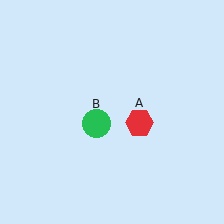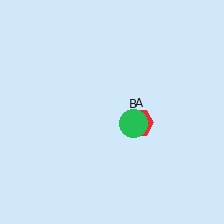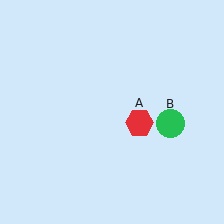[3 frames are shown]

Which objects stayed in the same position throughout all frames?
Red hexagon (object A) remained stationary.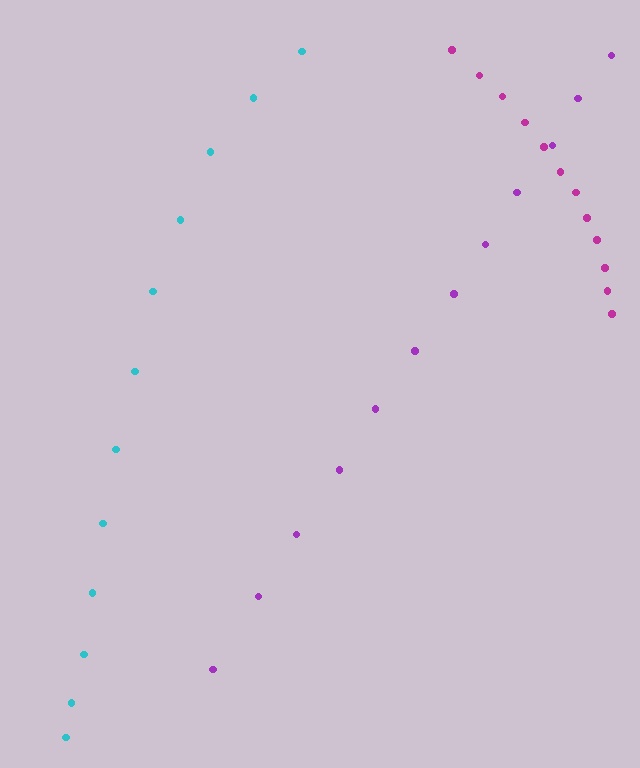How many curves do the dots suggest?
There are 3 distinct paths.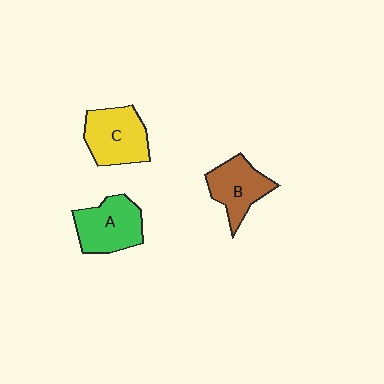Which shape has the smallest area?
Shape B (brown).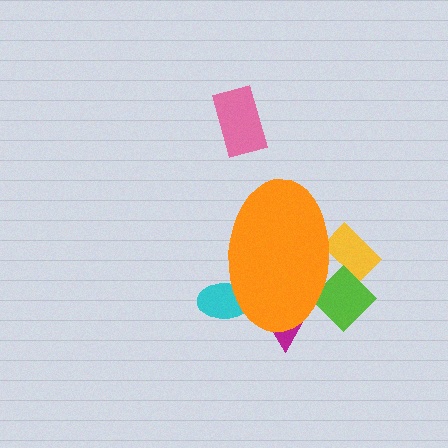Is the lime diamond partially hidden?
Yes, the lime diamond is partially hidden behind the orange ellipse.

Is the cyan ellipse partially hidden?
Yes, the cyan ellipse is partially hidden behind the orange ellipse.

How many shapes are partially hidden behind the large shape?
4 shapes are partially hidden.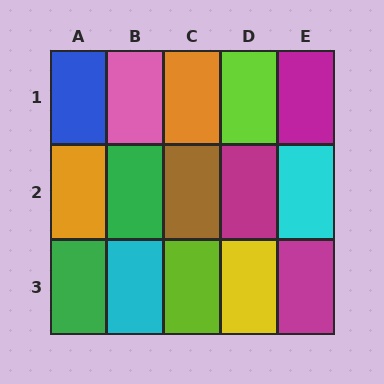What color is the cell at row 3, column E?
Magenta.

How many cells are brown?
1 cell is brown.